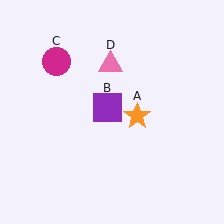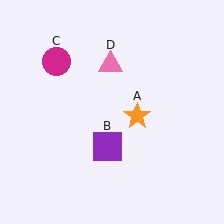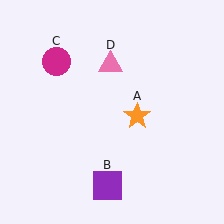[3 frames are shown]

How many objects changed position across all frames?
1 object changed position: purple square (object B).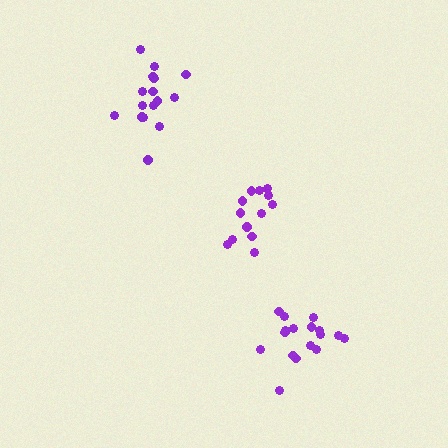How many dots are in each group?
Group 1: 13 dots, Group 2: 17 dots, Group 3: 16 dots (46 total).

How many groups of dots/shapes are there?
There are 3 groups.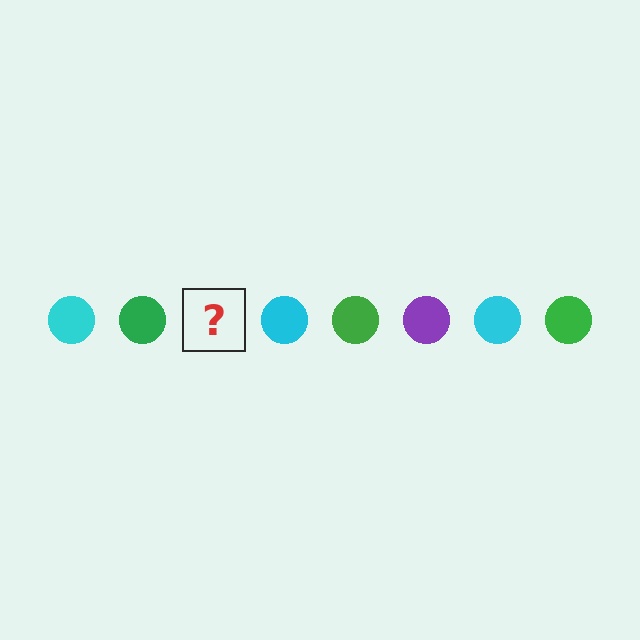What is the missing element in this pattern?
The missing element is a purple circle.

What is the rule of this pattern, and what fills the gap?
The rule is that the pattern cycles through cyan, green, purple circles. The gap should be filled with a purple circle.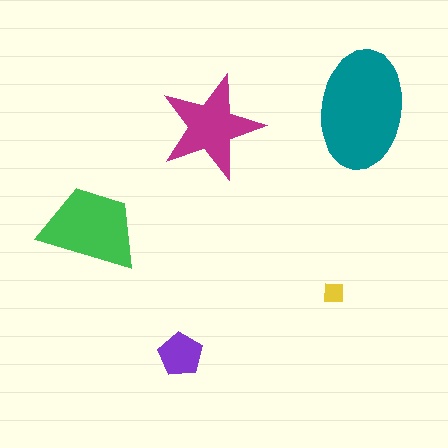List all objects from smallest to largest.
The yellow square, the purple pentagon, the magenta star, the green trapezoid, the teal ellipse.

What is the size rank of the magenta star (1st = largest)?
3rd.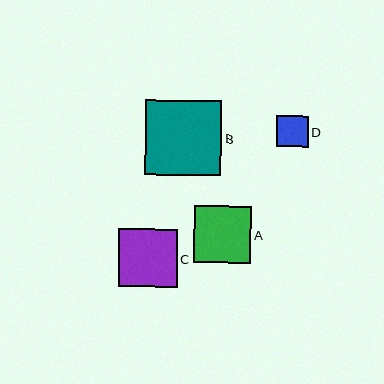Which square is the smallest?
Square D is the smallest with a size of approximately 31 pixels.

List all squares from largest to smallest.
From largest to smallest: B, C, A, D.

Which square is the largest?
Square B is the largest with a size of approximately 76 pixels.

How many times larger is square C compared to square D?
Square C is approximately 1.9 times the size of square D.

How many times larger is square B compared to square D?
Square B is approximately 2.4 times the size of square D.